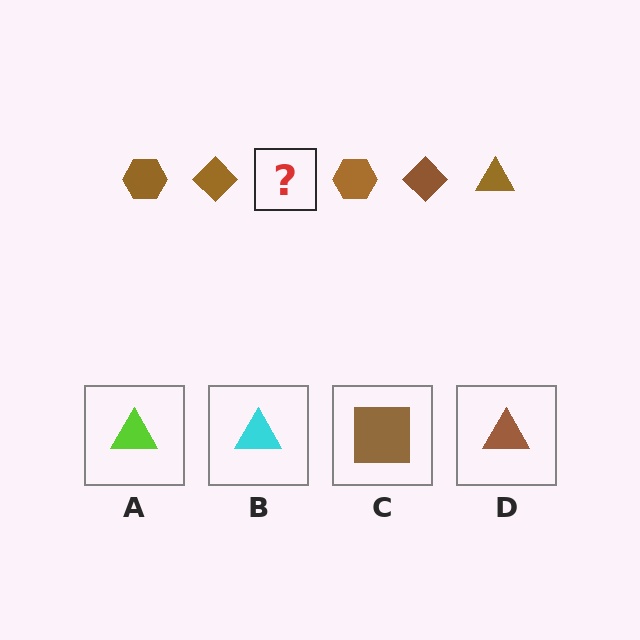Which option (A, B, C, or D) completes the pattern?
D.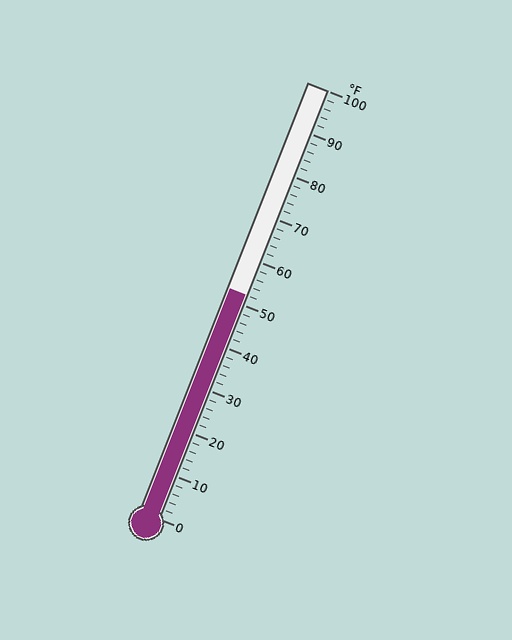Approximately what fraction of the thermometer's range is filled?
The thermometer is filled to approximately 50% of its range.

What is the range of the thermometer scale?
The thermometer scale ranges from 0°F to 100°F.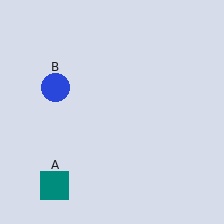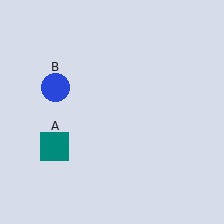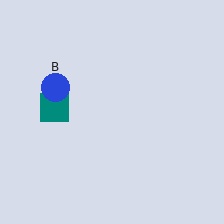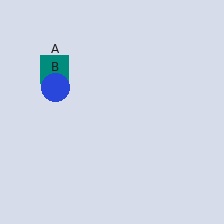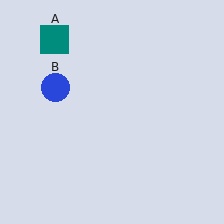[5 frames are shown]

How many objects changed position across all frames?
1 object changed position: teal square (object A).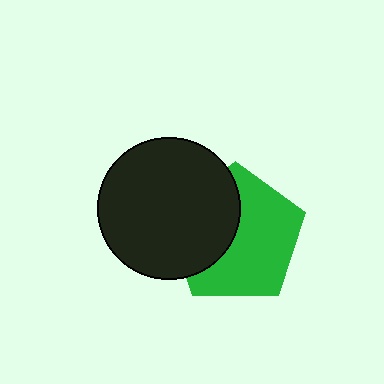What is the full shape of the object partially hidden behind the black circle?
The partially hidden object is a green pentagon.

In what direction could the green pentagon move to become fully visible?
The green pentagon could move right. That would shift it out from behind the black circle entirely.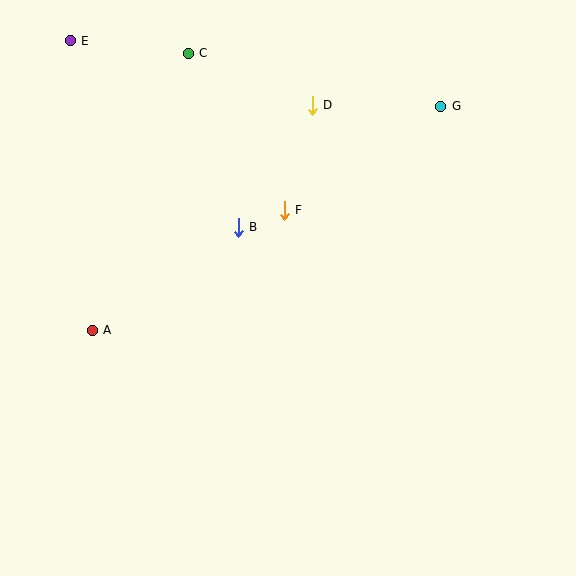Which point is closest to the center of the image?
Point F at (284, 210) is closest to the center.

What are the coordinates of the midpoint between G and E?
The midpoint between G and E is at (255, 74).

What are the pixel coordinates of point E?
Point E is at (70, 41).